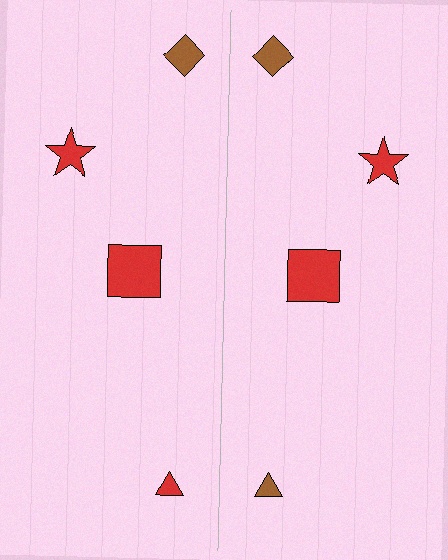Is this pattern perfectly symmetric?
No, the pattern is not perfectly symmetric. The brown triangle on the right side breaks the symmetry — its mirror counterpart is red.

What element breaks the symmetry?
The brown triangle on the right side breaks the symmetry — its mirror counterpart is red.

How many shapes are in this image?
There are 8 shapes in this image.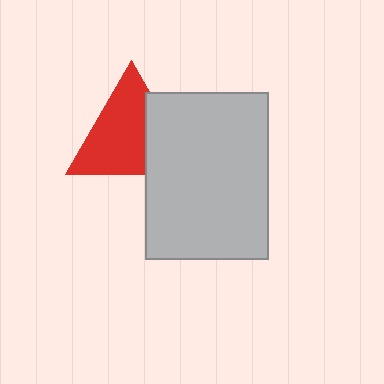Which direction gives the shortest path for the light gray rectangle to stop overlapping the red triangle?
Moving right gives the shortest separation.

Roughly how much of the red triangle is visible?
Most of it is visible (roughly 69%).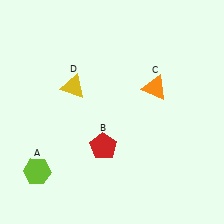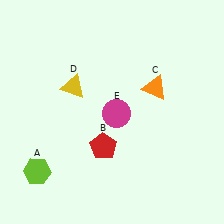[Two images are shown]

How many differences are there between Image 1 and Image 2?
There is 1 difference between the two images.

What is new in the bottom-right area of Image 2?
A magenta circle (E) was added in the bottom-right area of Image 2.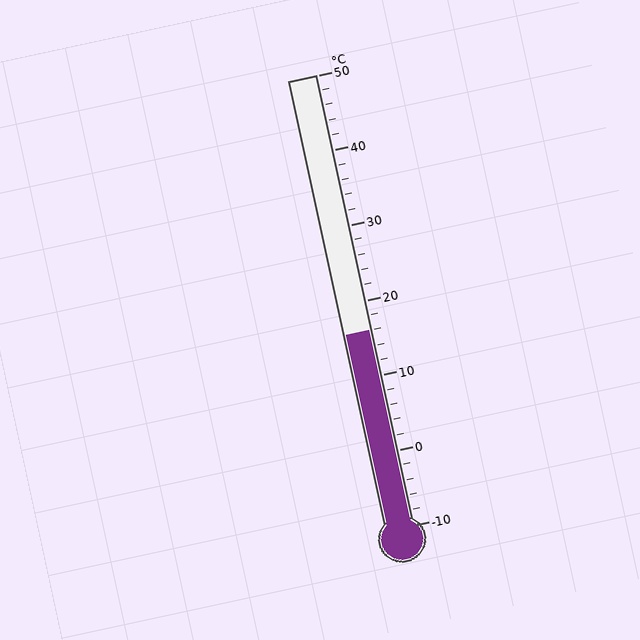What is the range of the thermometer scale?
The thermometer scale ranges from -10°C to 50°C.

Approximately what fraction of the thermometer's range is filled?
The thermometer is filled to approximately 45% of its range.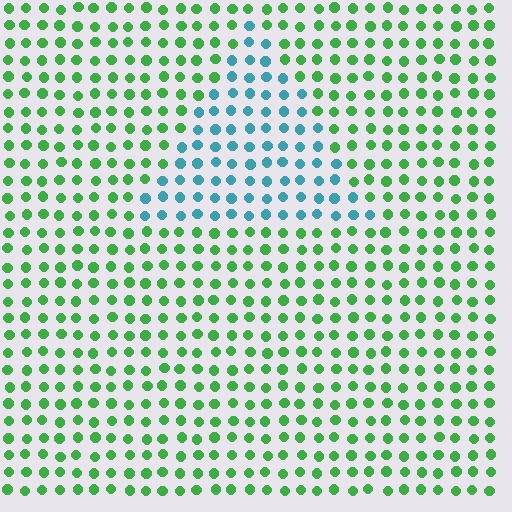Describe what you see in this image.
The image is filled with small green elements in a uniform arrangement. A triangle-shaped region is visible where the elements are tinted to a slightly different hue, forming a subtle color boundary.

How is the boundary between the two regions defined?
The boundary is defined purely by a slight shift in hue (about 63 degrees). Spacing, size, and orientation are identical on both sides.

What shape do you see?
I see a triangle.